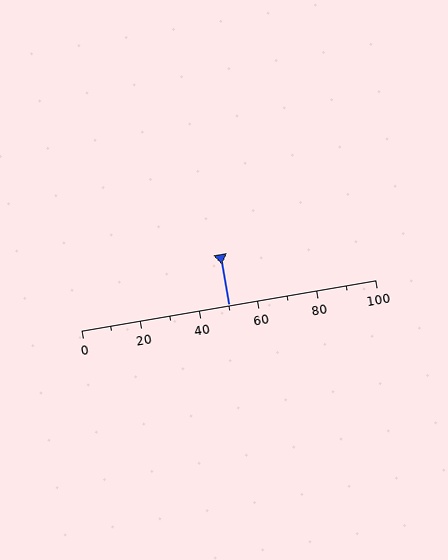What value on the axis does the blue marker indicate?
The marker indicates approximately 50.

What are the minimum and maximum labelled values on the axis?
The axis runs from 0 to 100.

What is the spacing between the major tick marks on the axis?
The major ticks are spaced 20 apart.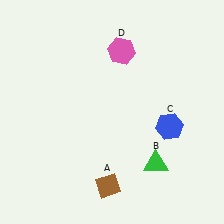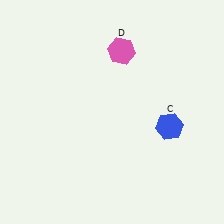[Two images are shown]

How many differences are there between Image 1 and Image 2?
There are 2 differences between the two images.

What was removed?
The brown diamond (A), the green triangle (B) were removed in Image 2.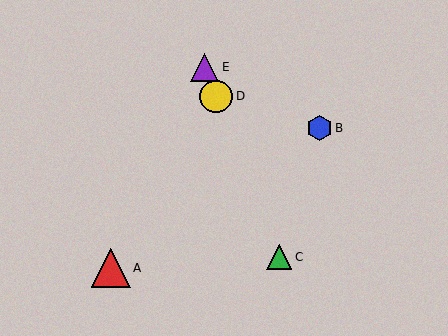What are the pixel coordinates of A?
Object A is at (111, 268).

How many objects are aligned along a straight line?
3 objects (C, D, E) are aligned along a straight line.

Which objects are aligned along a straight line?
Objects C, D, E are aligned along a straight line.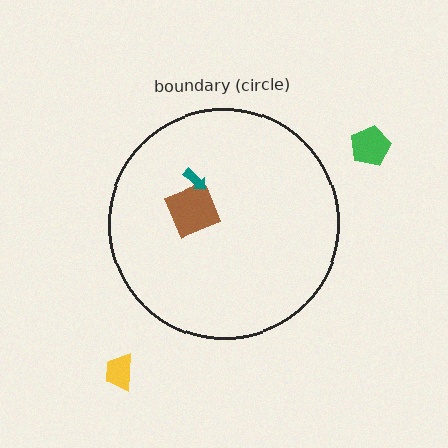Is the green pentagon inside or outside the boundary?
Outside.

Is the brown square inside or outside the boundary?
Inside.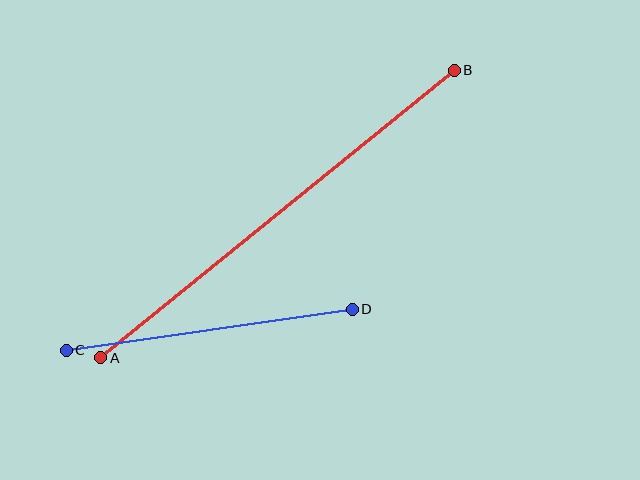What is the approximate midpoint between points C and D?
The midpoint is at approximately (209, 330) pixels.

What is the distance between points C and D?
The distance is approximately 289 pixels.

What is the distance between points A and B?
The distance is approximately 456 pixels.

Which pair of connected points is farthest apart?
Points A and B are farthest apart.